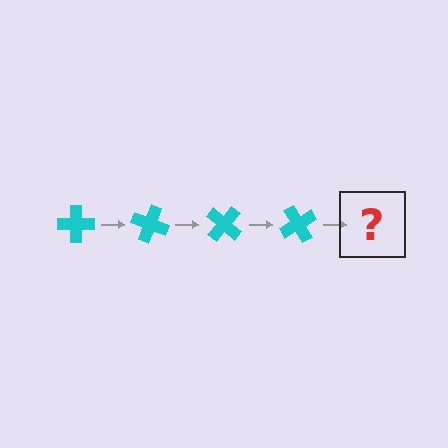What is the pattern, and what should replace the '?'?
The pattern is that the cross rotates 20 degrees each step. The '?' should be a cyan cross rotated 80 degrees.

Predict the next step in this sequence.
The next step is a cyan cross rotated 80 degrees.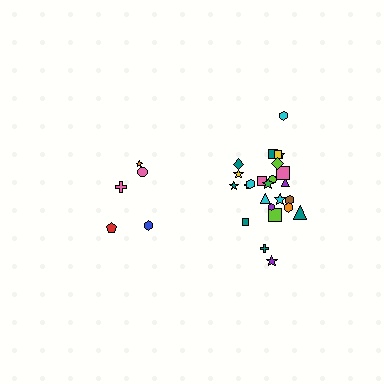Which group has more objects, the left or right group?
The right group.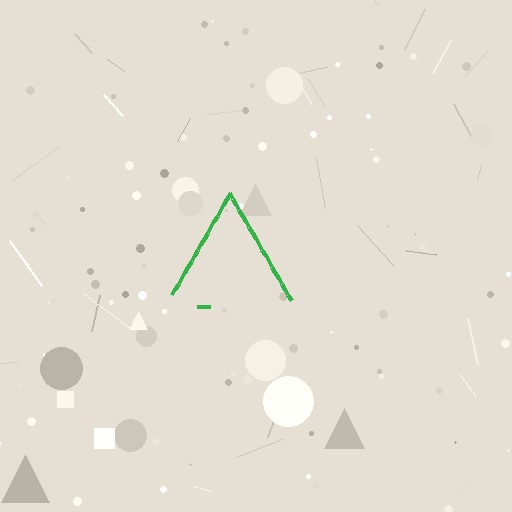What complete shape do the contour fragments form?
The contour fragments form a triangle.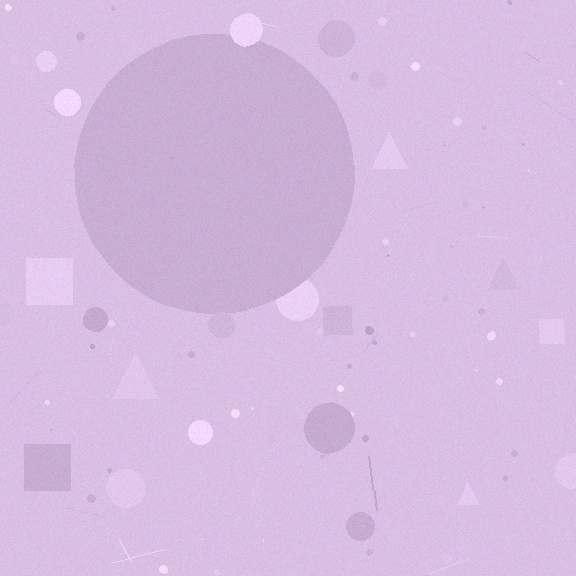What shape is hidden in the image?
A circle is hidden in the image.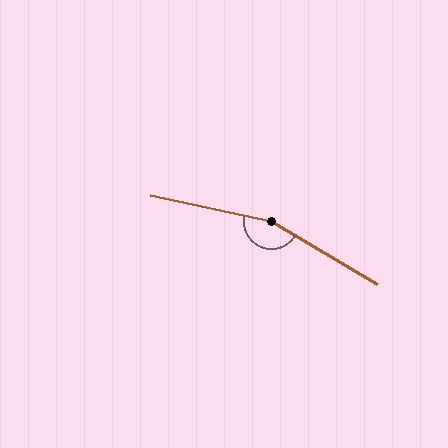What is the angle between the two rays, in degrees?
Approximately 162 degrees.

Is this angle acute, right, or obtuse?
It is obtuse.